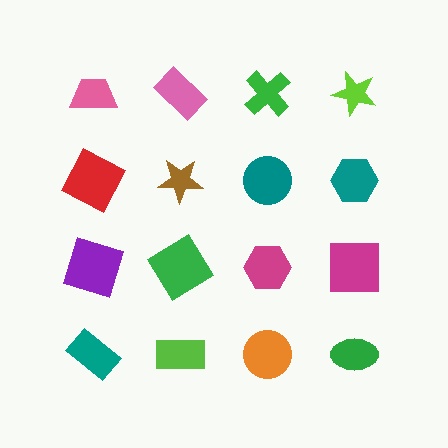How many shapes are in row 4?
4 shapes.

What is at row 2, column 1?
A red square.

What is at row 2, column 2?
A brown star.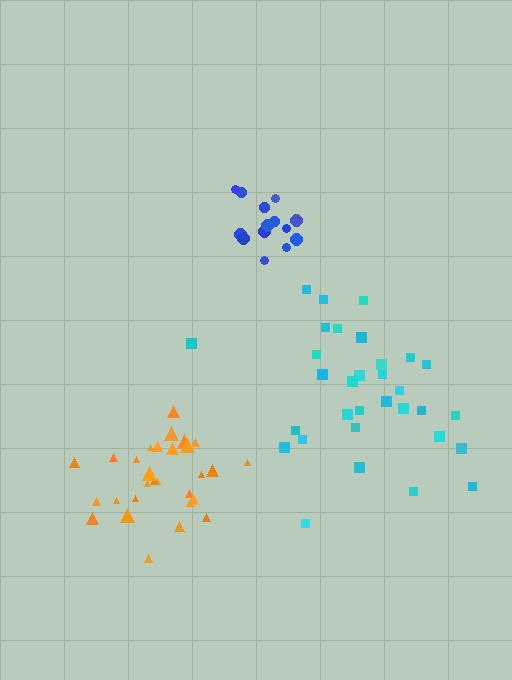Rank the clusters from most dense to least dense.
blue, orange, cyan.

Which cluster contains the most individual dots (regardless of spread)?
Cyan (32).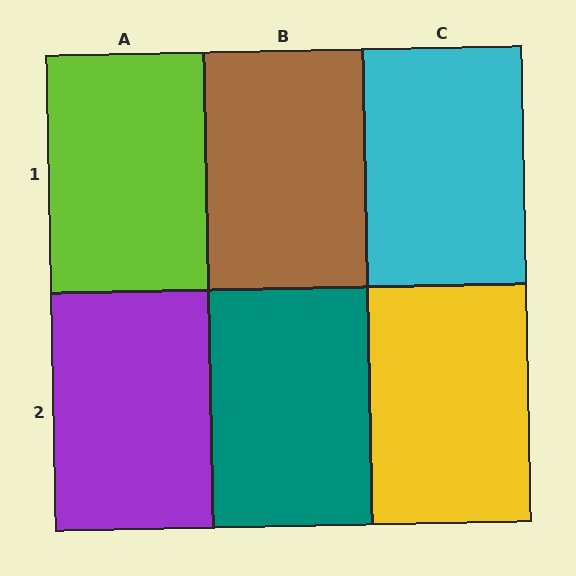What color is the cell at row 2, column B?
Teal.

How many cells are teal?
1 cell is teal.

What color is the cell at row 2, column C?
Yellow.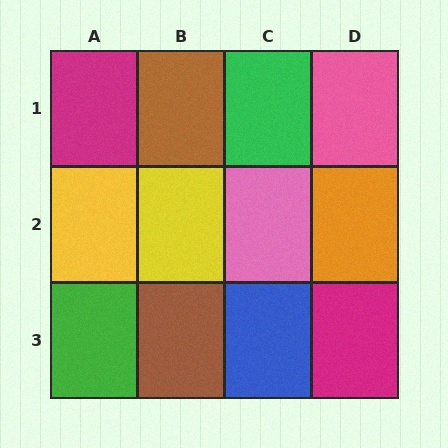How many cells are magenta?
2 cells are magenta.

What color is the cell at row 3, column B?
Brown.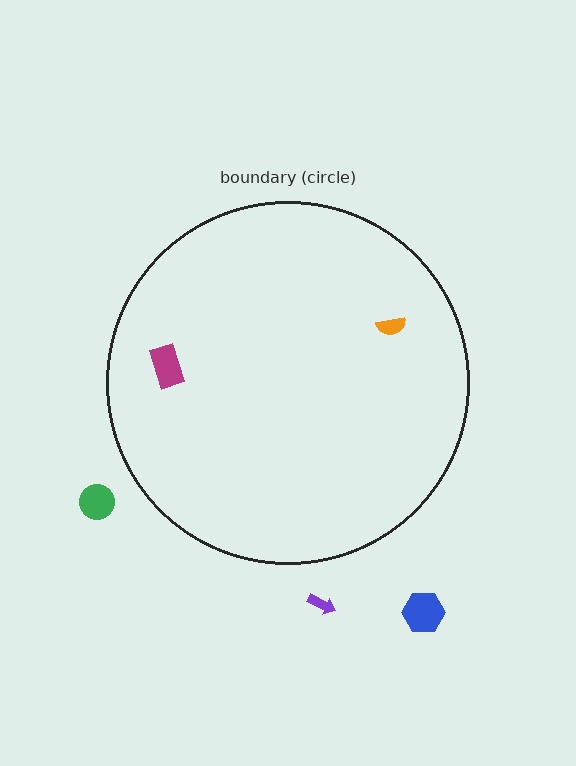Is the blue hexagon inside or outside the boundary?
Outside.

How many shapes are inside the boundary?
2 inside, 3 outside.